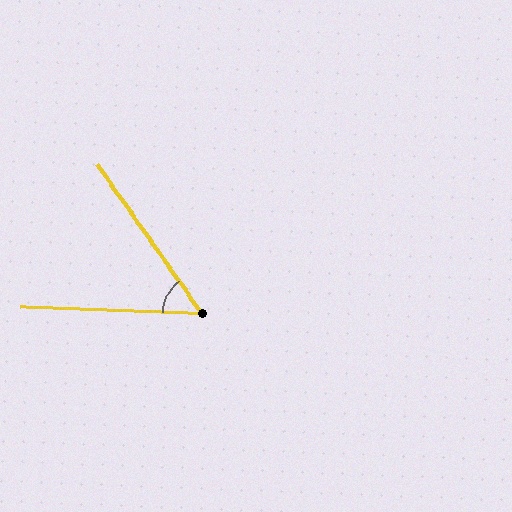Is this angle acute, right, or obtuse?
It is acute.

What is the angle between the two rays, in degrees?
Approximately 53 degrees.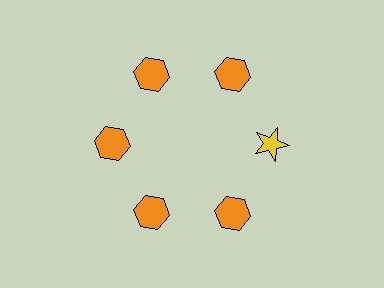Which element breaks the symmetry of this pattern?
The yellow star at roughly the 3 o'clock position breaks the symmetry. All other shapes are orange hexagons.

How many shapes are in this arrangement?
There are 6 shapes arranged in a ring pattern.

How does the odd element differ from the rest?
It differs in both color (yellow instead of orange) and shape (star instead of hexagon).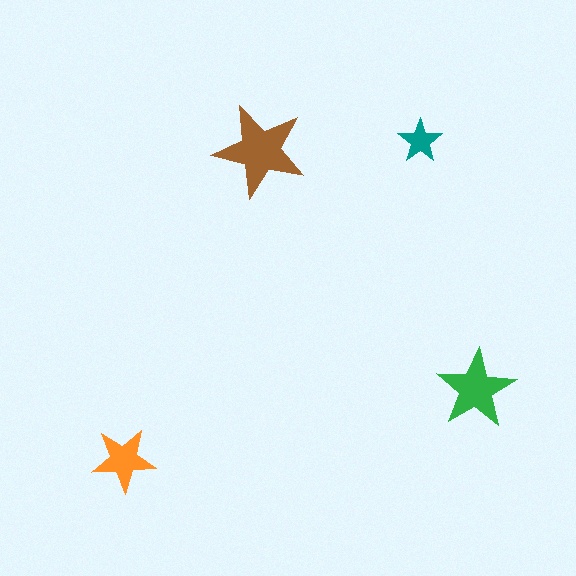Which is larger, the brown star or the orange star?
The brown one.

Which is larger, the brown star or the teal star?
The brown one.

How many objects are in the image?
There are 4 objects in the image.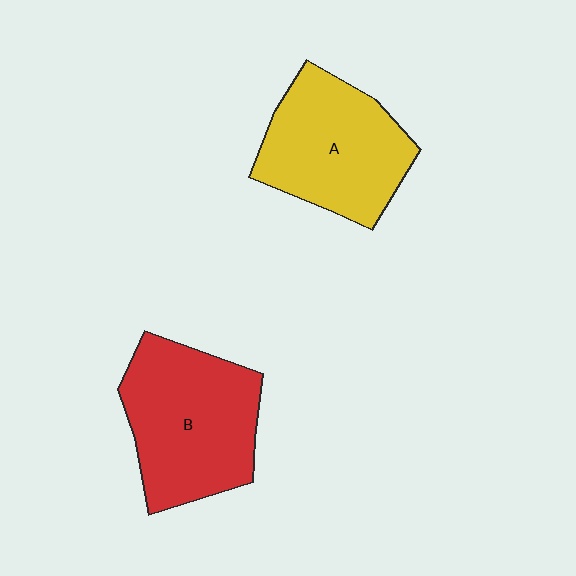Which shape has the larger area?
Shape B (red).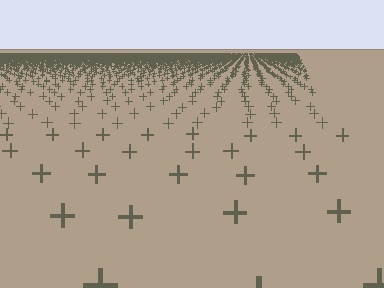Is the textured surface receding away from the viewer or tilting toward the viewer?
The surface is receding away from the viewer. Texture elements get smaller and denser toward the top.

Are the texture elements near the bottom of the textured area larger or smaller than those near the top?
Larger. Near the bottom, elements are closer to the viewer and appear at a bigger on-screen size.